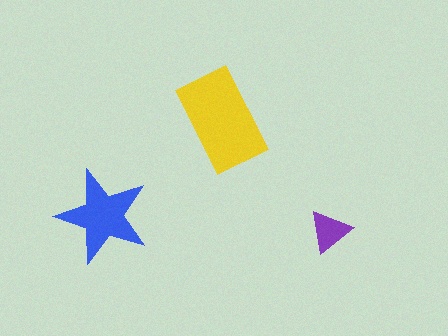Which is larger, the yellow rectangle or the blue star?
The yellow rectangle.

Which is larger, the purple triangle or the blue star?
The blue star.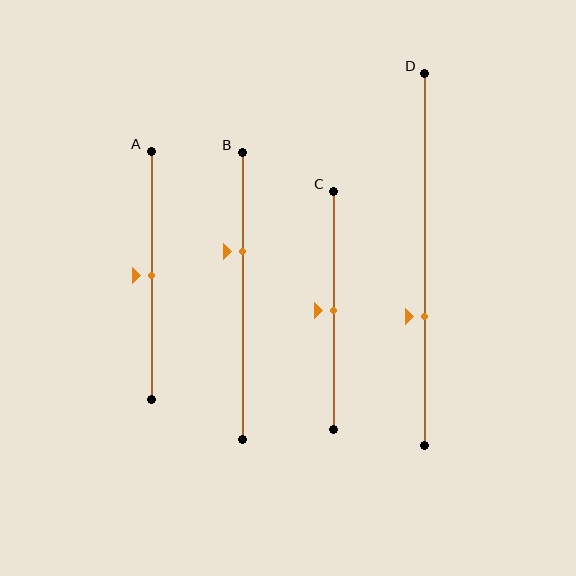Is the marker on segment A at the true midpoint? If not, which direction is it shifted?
Yes, the marker on segment A is at the true midpoint.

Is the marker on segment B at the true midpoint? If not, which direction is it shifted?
No, the marker on segment B is shifted upward by about 15% of the segment length.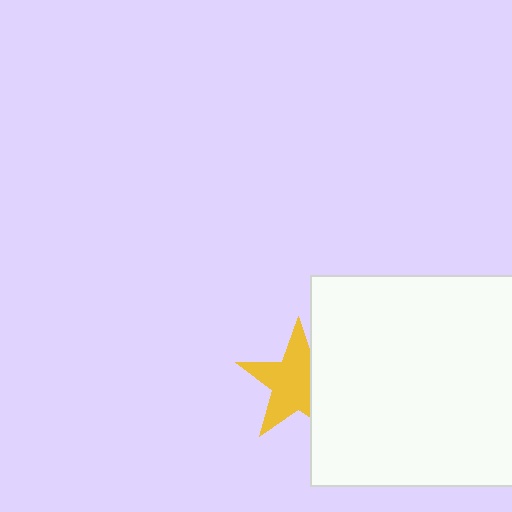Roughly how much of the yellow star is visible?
Most of it is visible (roughly 67%).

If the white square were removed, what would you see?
You would see the complete yellow star.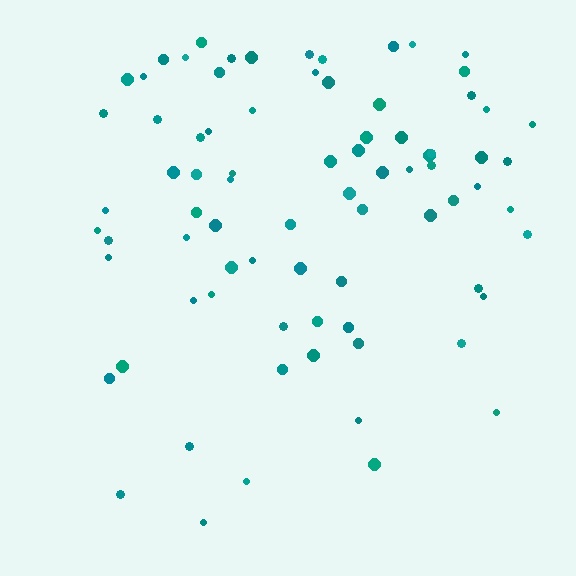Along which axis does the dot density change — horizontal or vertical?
Vertical.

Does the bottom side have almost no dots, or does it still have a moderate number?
Still a moderate number, just noticeably fewer than the top.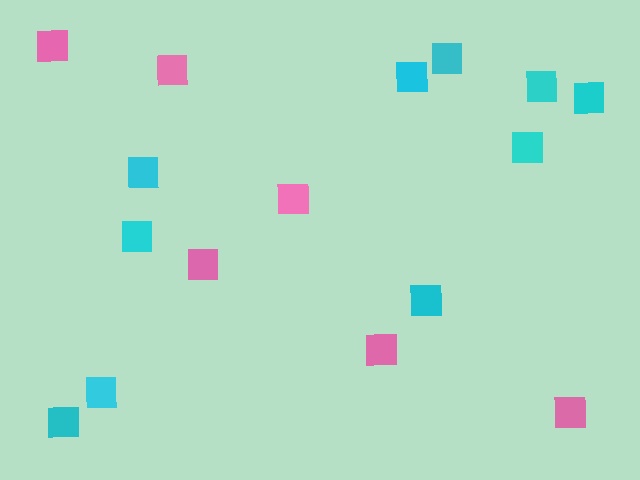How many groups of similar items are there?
There are 2 groups: one group of cyan squares (10) and one group of pink squares (6).